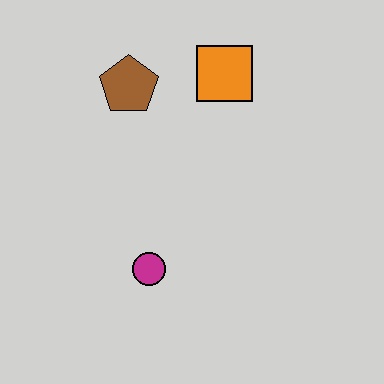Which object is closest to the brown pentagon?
The orange square is closest to the brown pentagon.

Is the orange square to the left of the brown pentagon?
No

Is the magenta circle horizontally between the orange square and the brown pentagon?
Yes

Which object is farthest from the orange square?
The magenta circle is farthest from the orange square.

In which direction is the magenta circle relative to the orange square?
The magenta circle is below the orange square.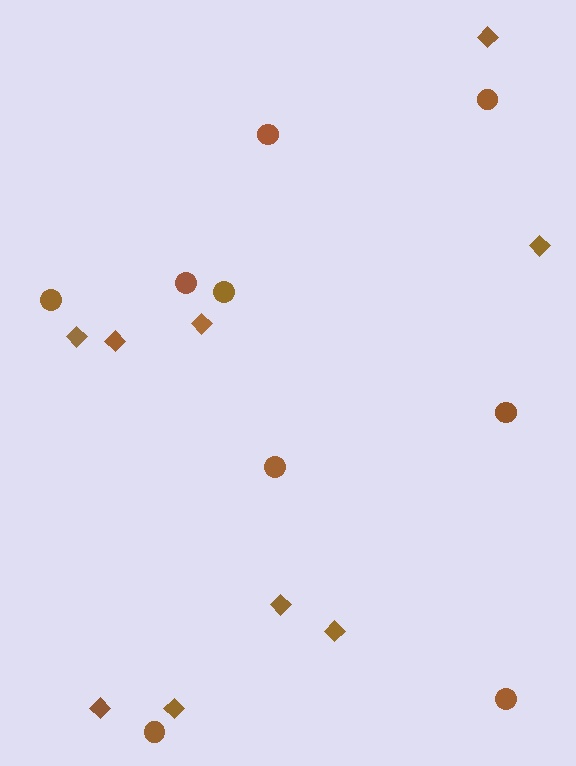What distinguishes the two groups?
There are 2 groups: one group of circles (9) and one group of diamonds (9).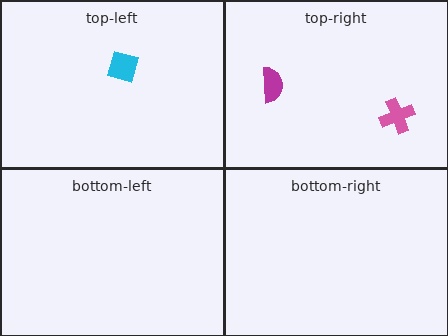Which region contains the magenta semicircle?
The top-right region.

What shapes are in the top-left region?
The cyan diamond.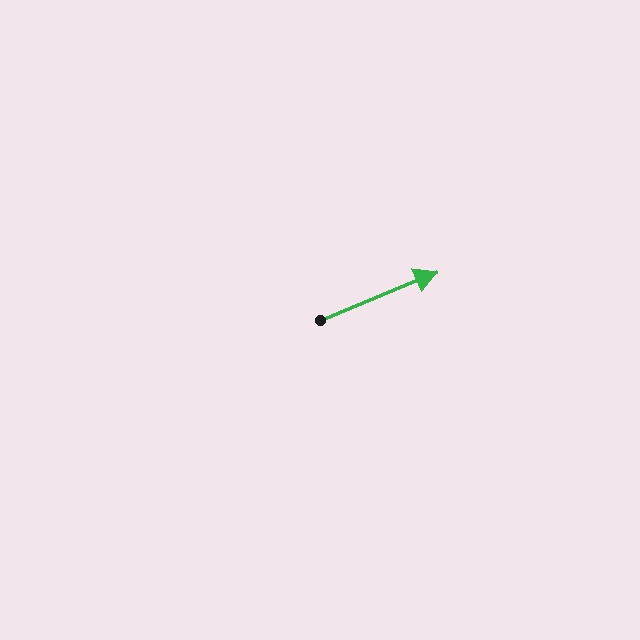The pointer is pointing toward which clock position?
Roughly 2 o'clock.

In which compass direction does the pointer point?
Northeast.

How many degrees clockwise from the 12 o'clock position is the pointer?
Approximately 67 degrees.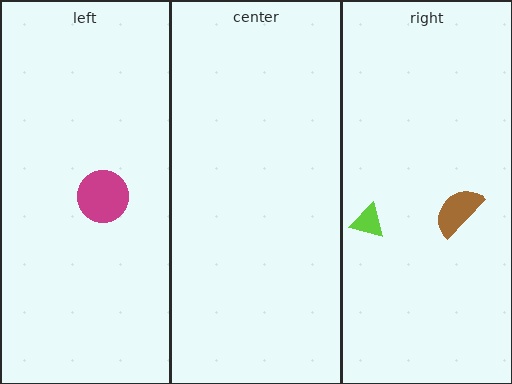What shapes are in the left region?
The magenta circle.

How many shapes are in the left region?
1.